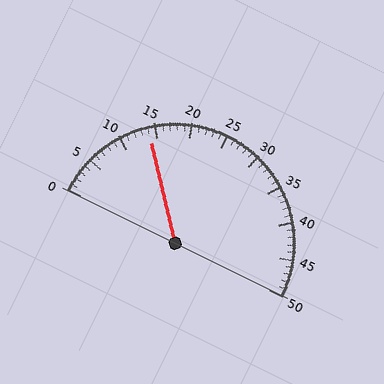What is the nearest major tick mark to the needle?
The nearest major tick mark is 15.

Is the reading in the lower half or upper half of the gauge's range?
The reading is in the lower half of the range (0 to 50).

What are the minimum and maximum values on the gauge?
The gauge ranges from 0 to 50.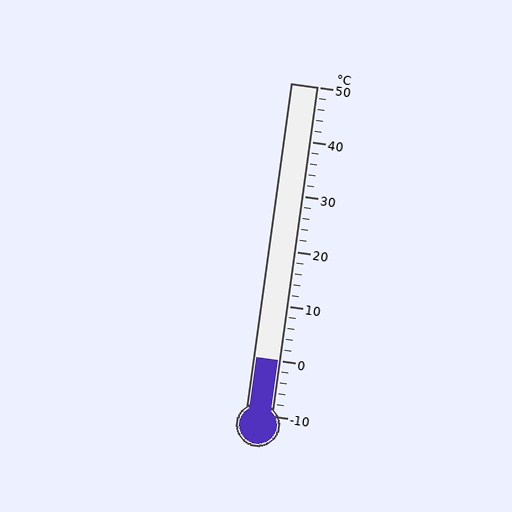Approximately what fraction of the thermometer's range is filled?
The thermometer is filled to approximately 15% of its range.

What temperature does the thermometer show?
The thermometer shows approximately 0°C.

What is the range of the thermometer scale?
The thermometer scale ranges from -10°C to 50°C.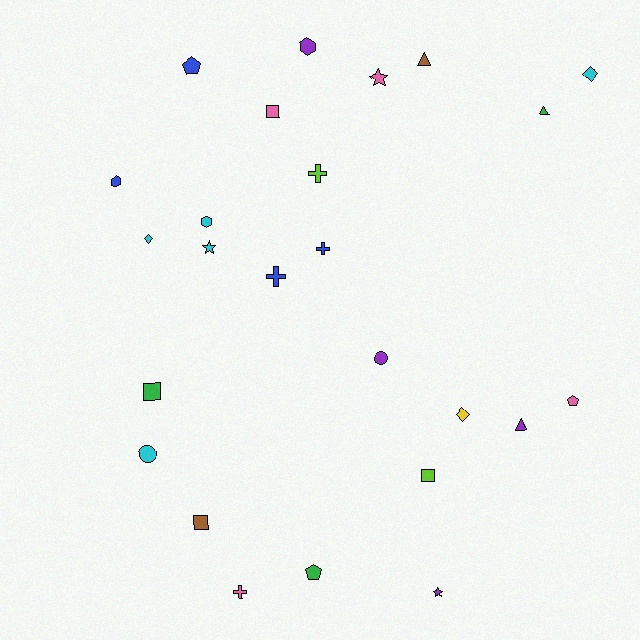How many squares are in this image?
There are 4 squares.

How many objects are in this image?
There are 25 objects.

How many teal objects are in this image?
There are no teal objects.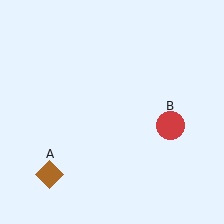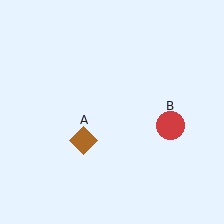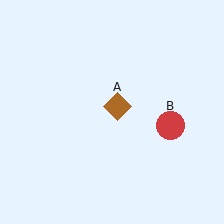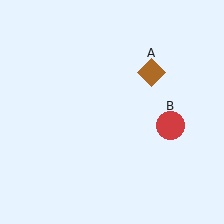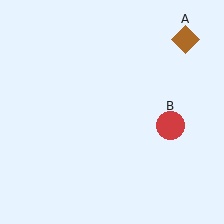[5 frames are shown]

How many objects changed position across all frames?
1 object changed position: brown diamond (object A).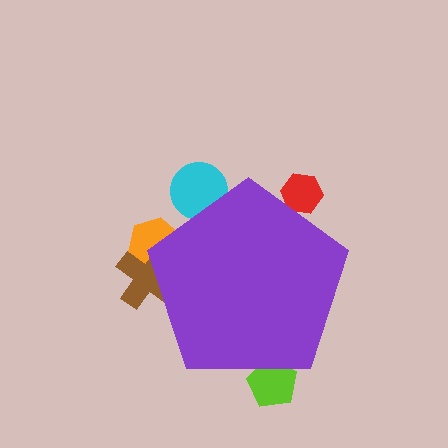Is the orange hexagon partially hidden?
Yes, the orange hexagon is partially hidden behind the purple pentagon.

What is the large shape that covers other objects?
A purple pentagon.